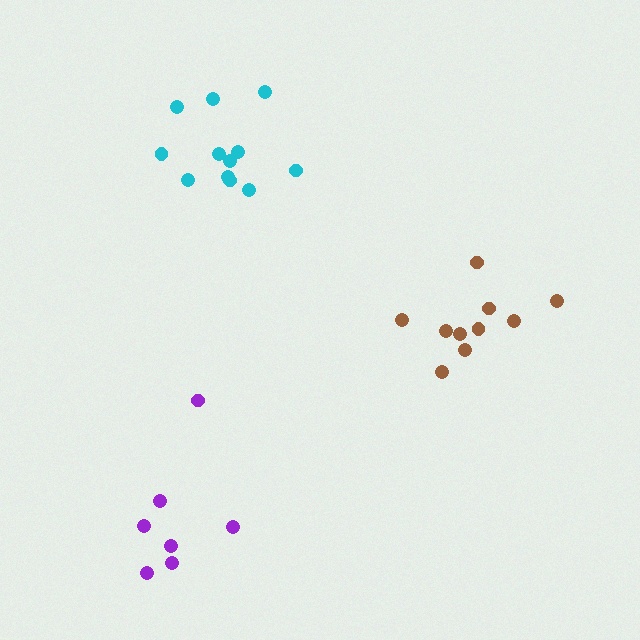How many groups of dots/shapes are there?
There are 3 groups.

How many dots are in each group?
Group 1: 10 dots, Group 2: 12 dots, Group 3: 7 dots (29 total).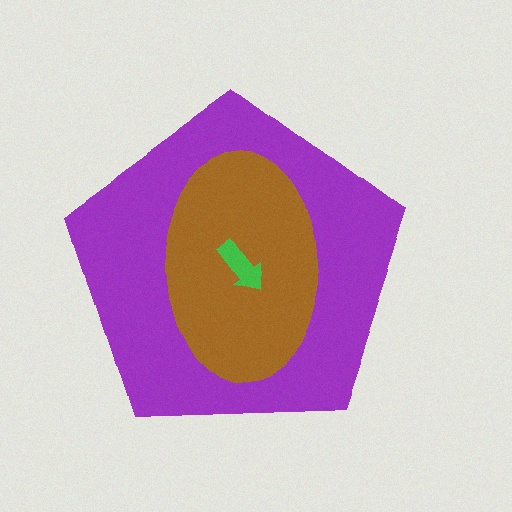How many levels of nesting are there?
3.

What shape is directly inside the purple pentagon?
The brown ellipse.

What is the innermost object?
The green arrow.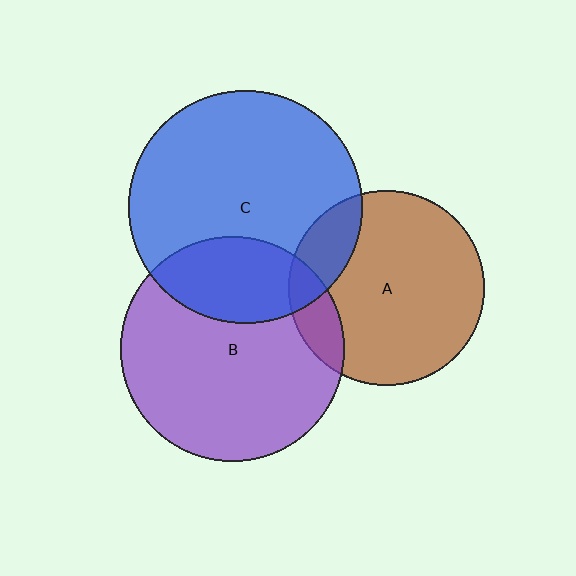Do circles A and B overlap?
Yes.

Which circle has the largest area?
Circle C (blue).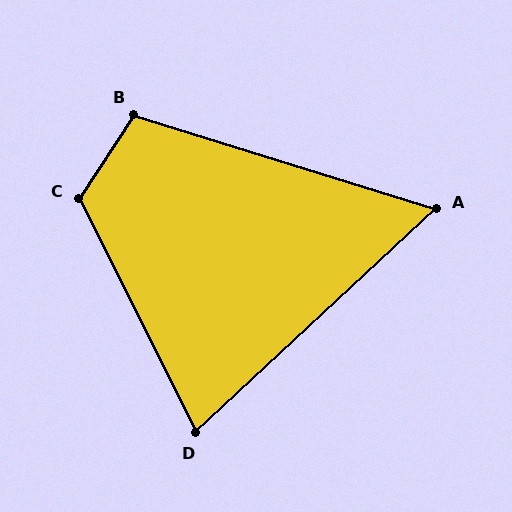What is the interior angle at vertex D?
Approximately 74 degrees (acute).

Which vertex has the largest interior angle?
C, at approximately 120 degrees.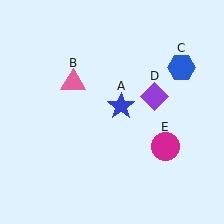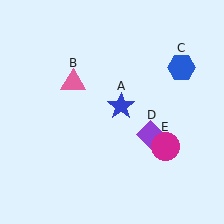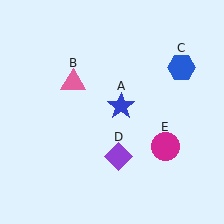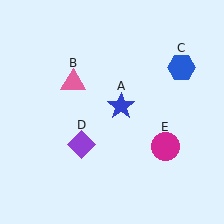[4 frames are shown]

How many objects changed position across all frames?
1 object changed position: purple diamond (object D).